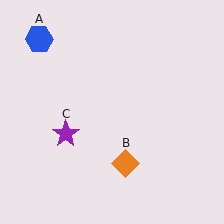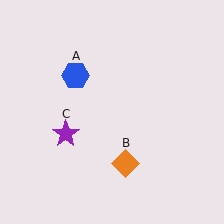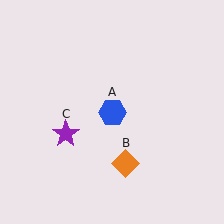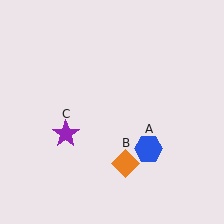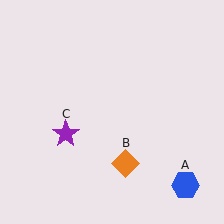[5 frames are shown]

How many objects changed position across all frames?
1 object changed position: blue hexagon (object A).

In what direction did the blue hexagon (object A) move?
The blue hexagon (object A) moved down and to the right.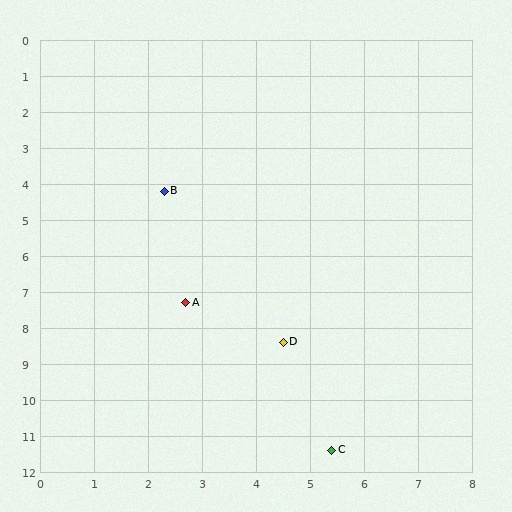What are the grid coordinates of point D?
Point D is at approximately (4.5, 8.4).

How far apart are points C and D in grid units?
Points C and D are about 3.1 grid units apart.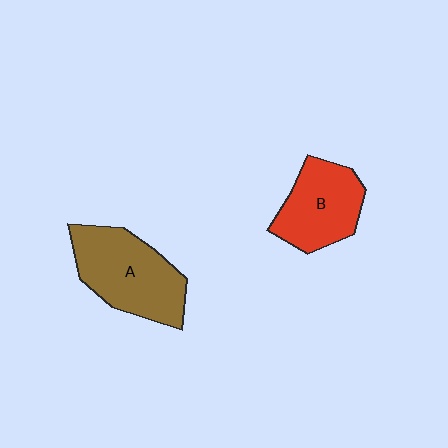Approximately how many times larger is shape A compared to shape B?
Approximately 1.3 times.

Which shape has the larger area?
Shape A (brown).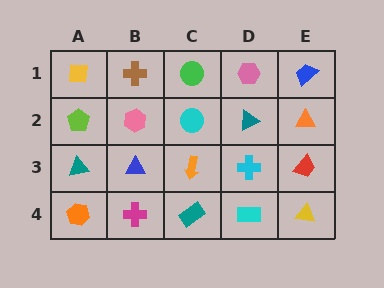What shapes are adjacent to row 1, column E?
An orange triangle (row 2, column E), a pink hexagon (row 1, column D).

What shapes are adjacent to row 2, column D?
A pink hexagon (row 1, column D), a cyan cross (row 3, column D), a cyan circle (row 2, column C), an orange triangle (row 2, column E).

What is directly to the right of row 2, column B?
A cyan circle.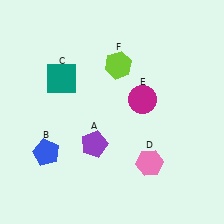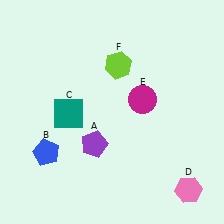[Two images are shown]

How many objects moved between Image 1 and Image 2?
2 objects moved between the two images.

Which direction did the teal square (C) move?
The teal square (C) moved down.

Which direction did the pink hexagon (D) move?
The pink hexagon (D) moved right.